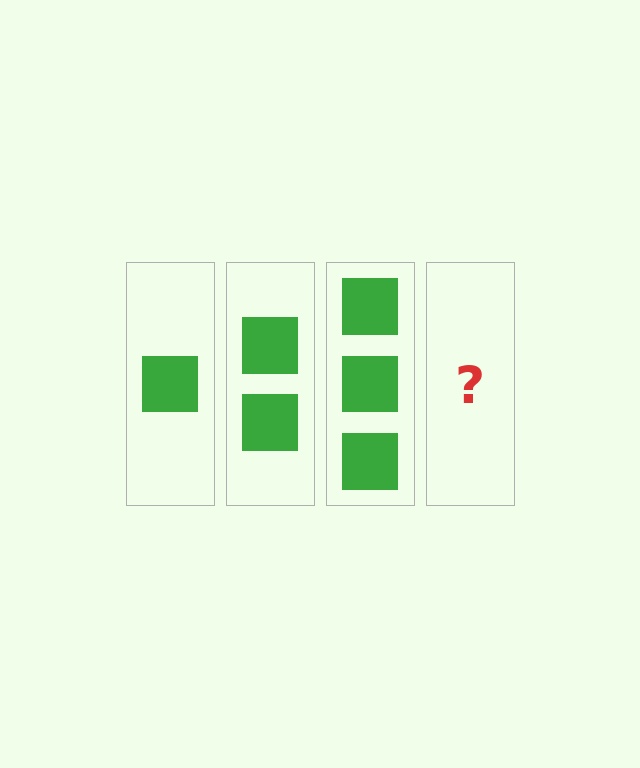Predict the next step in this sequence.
The next step is 4 squares.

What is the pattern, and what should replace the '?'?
The pattern is that each step adds one more square. The '?' should be 4 squares.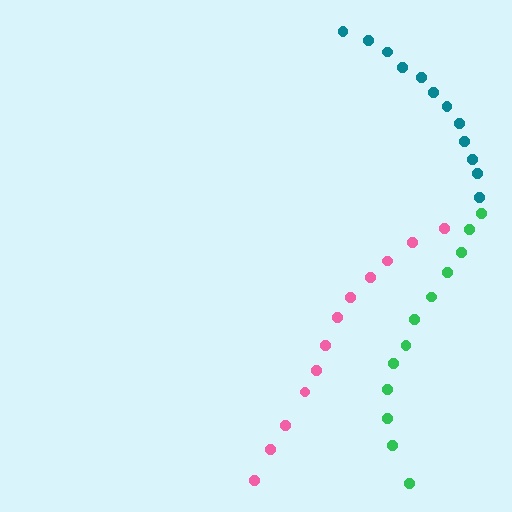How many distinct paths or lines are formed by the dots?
There are 3 distinct paths.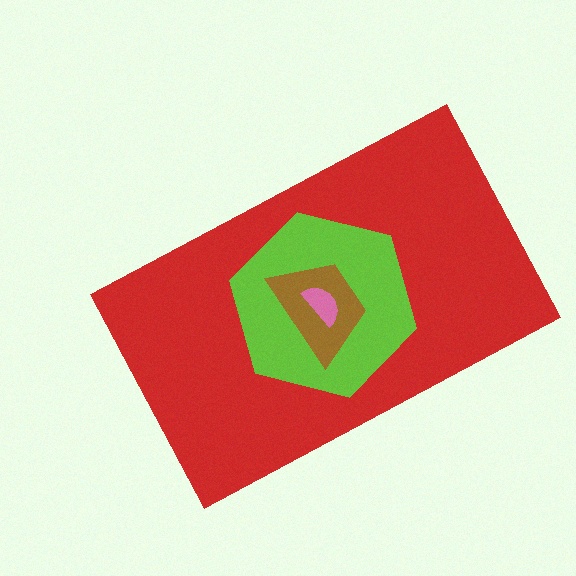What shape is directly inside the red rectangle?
The lime hexagon.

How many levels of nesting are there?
4.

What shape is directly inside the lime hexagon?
The brown trapezoid.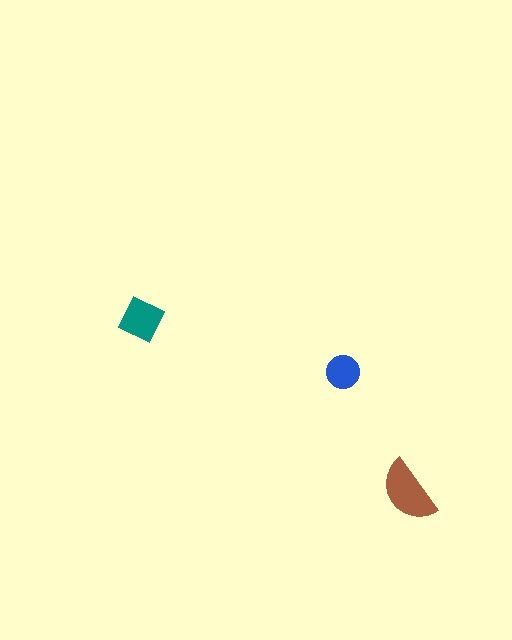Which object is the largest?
The brown semicircle.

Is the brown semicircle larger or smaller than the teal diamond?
Larger.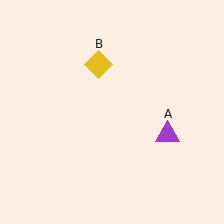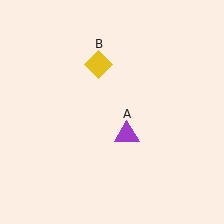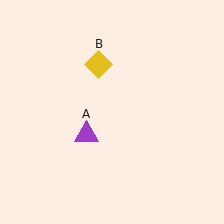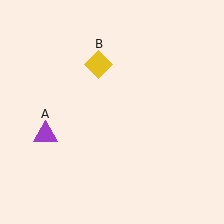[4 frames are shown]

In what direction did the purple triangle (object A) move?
The purple triangle (object A) moved left.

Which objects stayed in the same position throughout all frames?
Yellow diamond (object B) remained stationary.